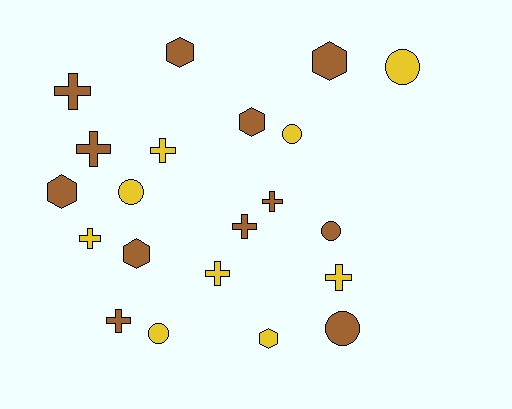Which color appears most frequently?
Brown, with 12 objects.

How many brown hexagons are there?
There are 5 brown hexagons.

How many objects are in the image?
There are 21 objects.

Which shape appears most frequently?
Cross, with 9 objects.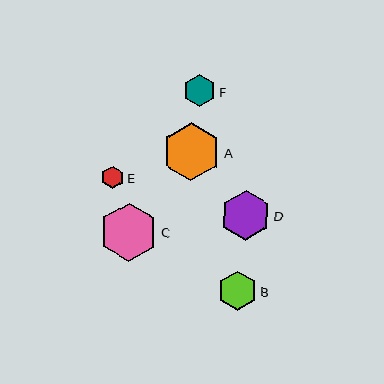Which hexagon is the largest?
Hexagon C is the largest with a size of approximately 59 pixels.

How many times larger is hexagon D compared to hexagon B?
Hexagon D is approximately 1.3 times the size of hexagon B.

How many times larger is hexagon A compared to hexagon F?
Hexagon A is approximately 1.8 times the size of hexagon F.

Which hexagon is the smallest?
Hexagon E is the smallest with a size of approximately 22 pixels.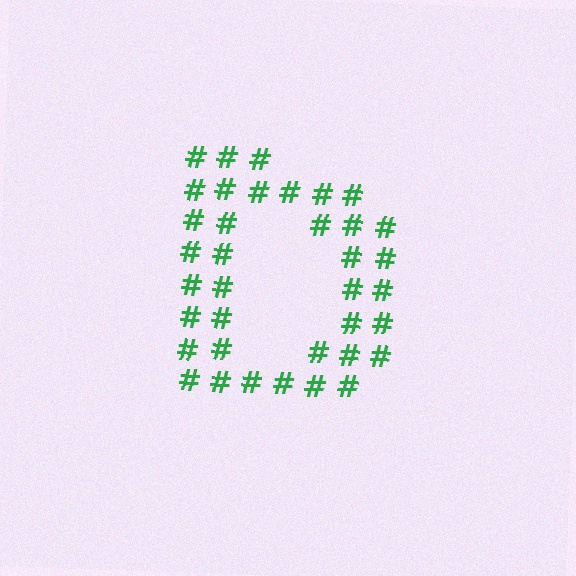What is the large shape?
The large shape is the letter D.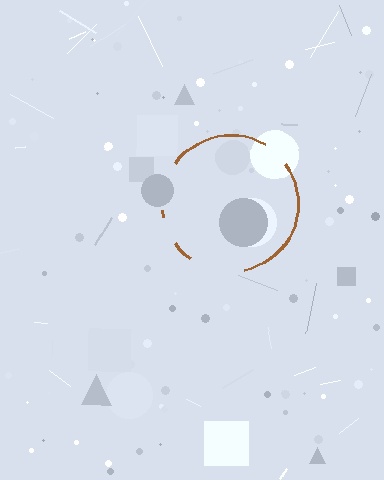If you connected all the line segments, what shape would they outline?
They would outline a circle.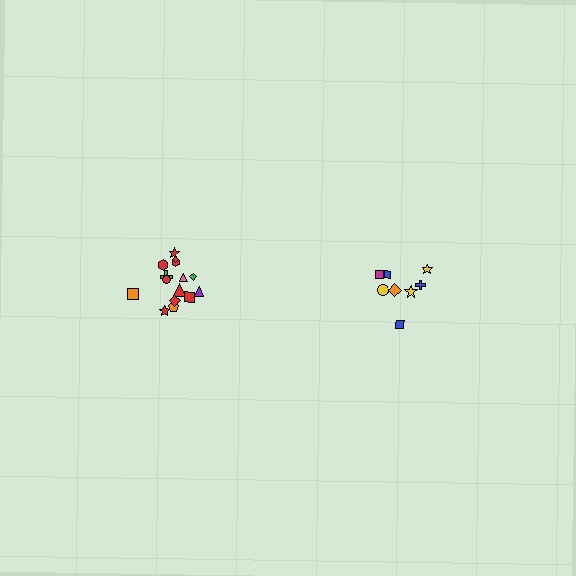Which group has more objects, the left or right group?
The left group.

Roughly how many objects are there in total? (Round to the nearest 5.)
Roughly 25 objects in total.